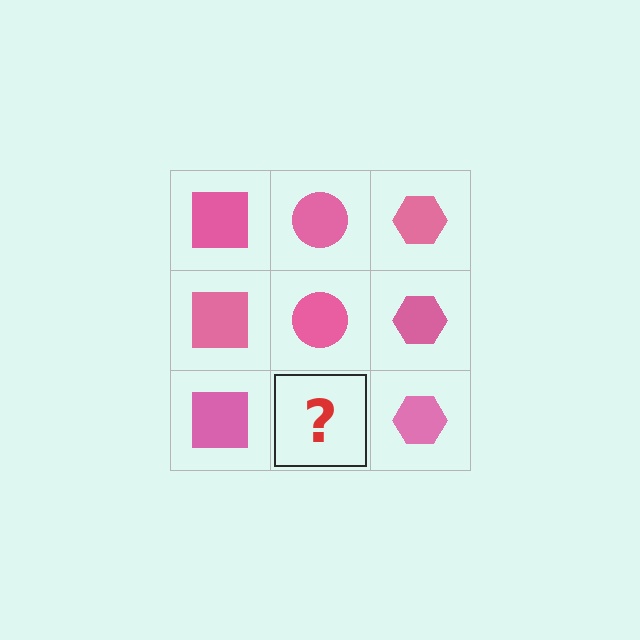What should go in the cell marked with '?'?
The missing cell should contain a pink circle.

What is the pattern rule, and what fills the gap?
The rule is that each column has a consistent shape. The gap should be filled with a pink circle.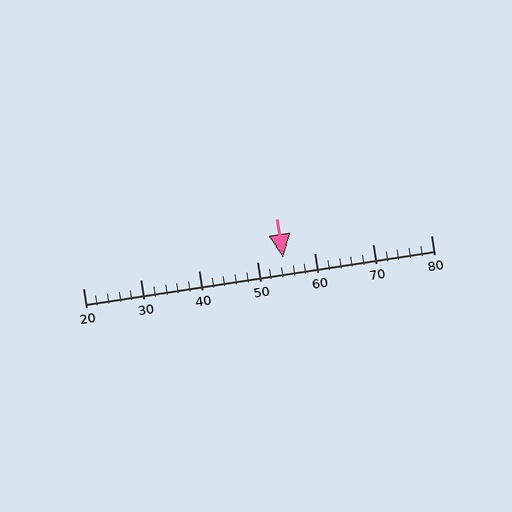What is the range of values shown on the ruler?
The ruler shows values from 20 to 80.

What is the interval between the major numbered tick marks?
The major tick marks are spaced 10 units apart.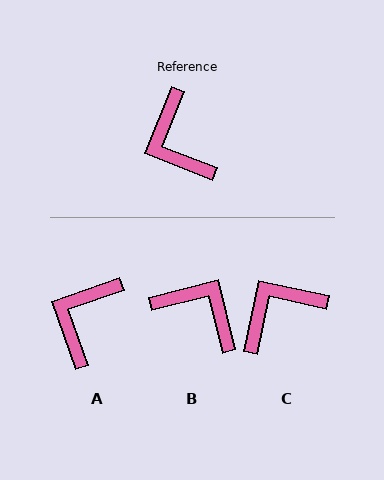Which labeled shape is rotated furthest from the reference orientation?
B, about 144 degrees away.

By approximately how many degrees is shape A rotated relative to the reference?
Approximately 49 degrees clockwise.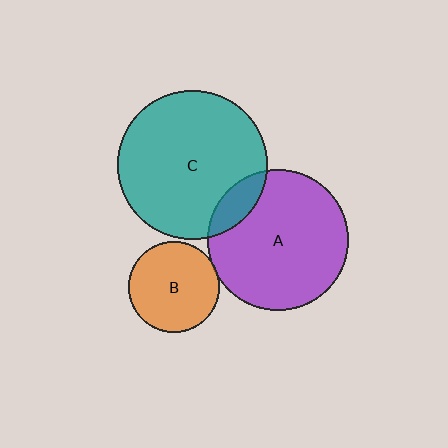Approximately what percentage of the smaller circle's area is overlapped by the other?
Approximately 10%.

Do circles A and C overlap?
Yes.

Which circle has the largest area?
Circle C (teal).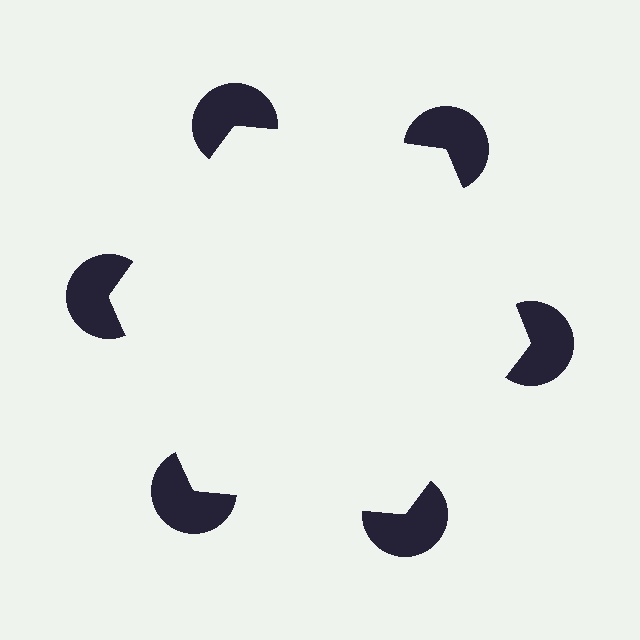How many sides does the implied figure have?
6 sides.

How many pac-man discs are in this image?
There are 6 — one at each vertex of the illusory hexagon.